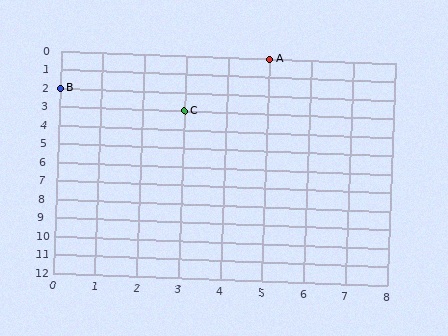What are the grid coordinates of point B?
Point B is at grid coordinates (0, 2).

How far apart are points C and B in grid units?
Points C and B are 3 columns and 1 row apart (about 3.2 grid units diagonally).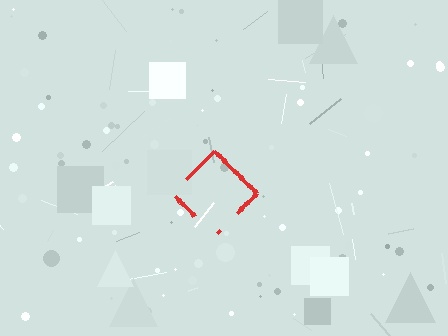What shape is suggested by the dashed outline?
The dashed outline suggests a diamond.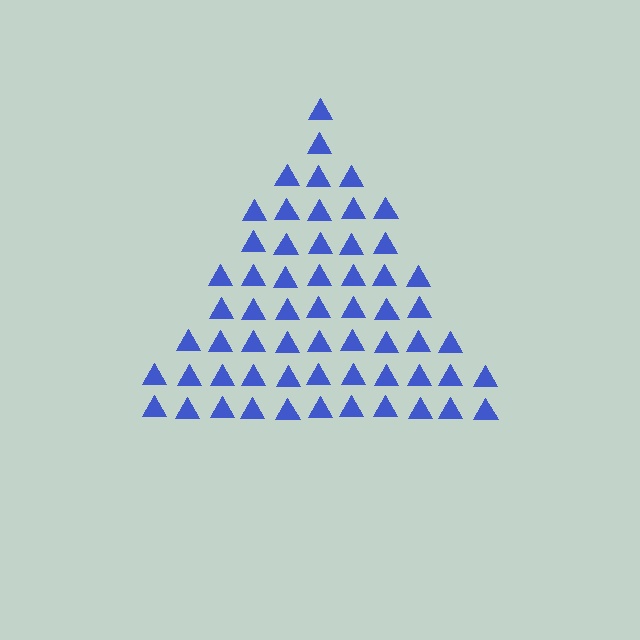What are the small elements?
The small elements are triangles.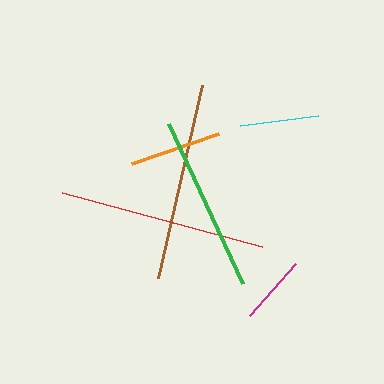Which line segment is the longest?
The red line is the longest at approximately 207 pixels.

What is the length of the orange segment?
The orange segment is approximately 92 pixels long.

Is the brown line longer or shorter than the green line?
The brown line is longer than the green line.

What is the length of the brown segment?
The brown segment is approximately 198 pixels long.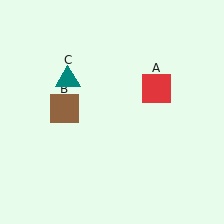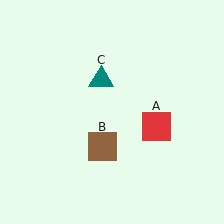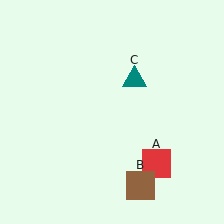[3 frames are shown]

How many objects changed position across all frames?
3 objects changed position: red square (object A), brown square (object B), teal triangle (object C).